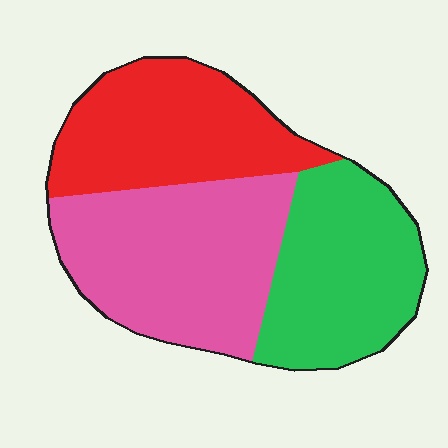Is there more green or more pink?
Pink.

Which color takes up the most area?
Pink, at roughly 40%.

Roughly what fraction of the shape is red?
Red takes up between a quarter and a half of the shape.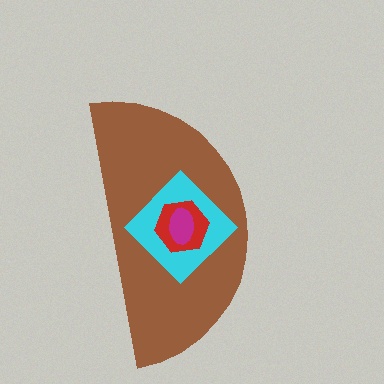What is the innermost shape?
The magenta ellipse.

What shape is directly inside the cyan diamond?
The red hexagon.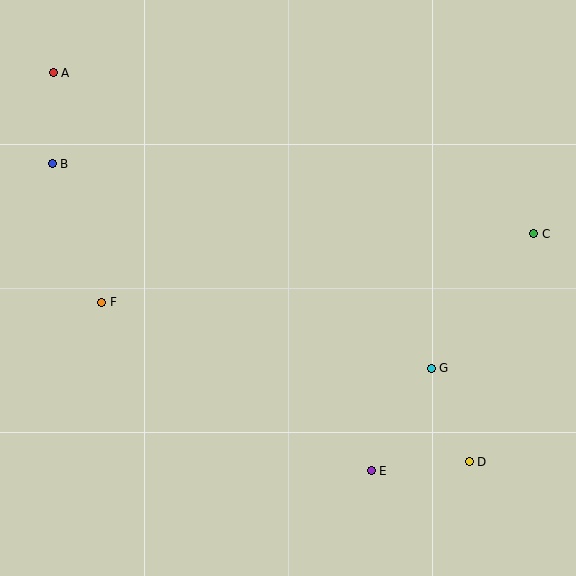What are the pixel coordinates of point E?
Point E is at (371, 471).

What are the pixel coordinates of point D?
Point D is at (469, 462).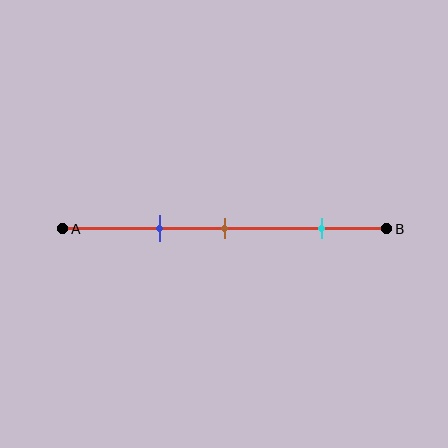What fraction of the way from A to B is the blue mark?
The blue mark is approximately 30% (0.3) of the way from A to B.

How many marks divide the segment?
There are 3 marks dividing the segment.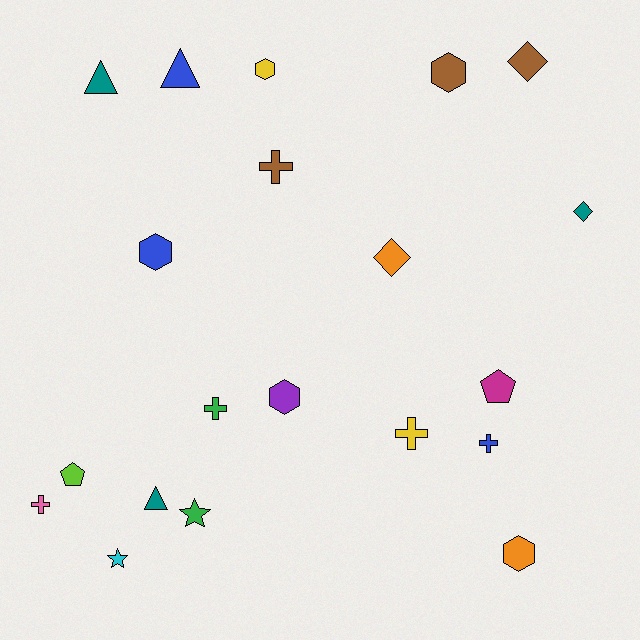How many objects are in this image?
There are 20 objects.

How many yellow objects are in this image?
There are 2 yellow objects.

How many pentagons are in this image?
There are 2 pentagons.